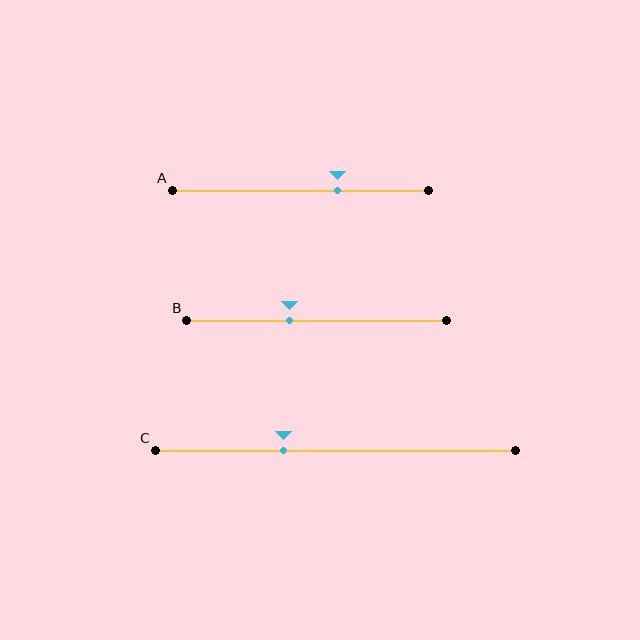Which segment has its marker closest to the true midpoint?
Segment B has its marker closest to the true midpoint.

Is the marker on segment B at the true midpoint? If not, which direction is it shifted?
No, the marker on segment B is shifted to the left by about 10% of the segment length.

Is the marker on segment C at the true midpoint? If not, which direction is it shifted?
No, the marker on segment C is shifted to the left by about 14% of the segment length.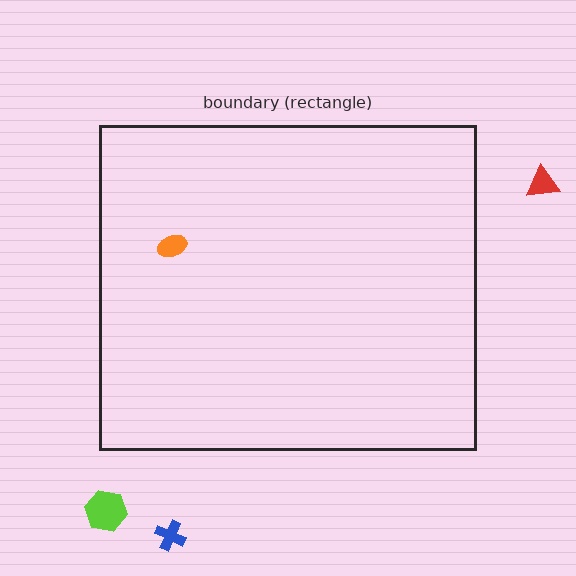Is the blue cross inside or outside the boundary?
Outside.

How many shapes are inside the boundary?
1 inside, 3 outside.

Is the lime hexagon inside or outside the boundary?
Outside.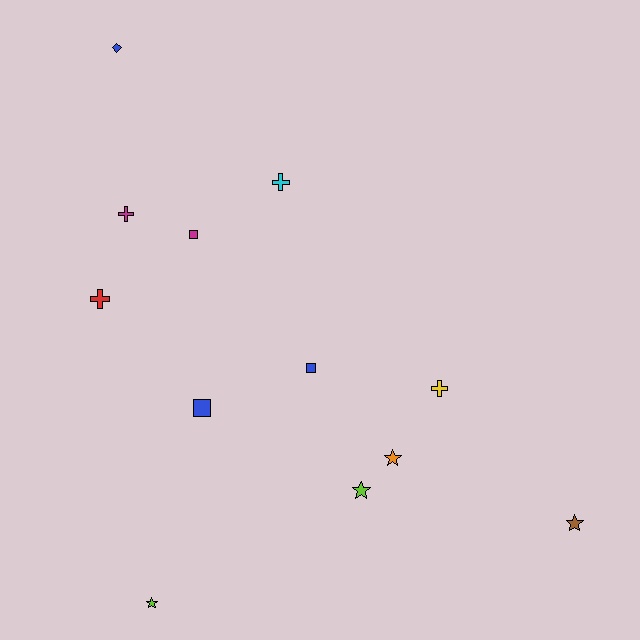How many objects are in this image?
There are 12 objects.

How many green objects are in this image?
There are no green objects.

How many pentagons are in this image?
There are no pentagons.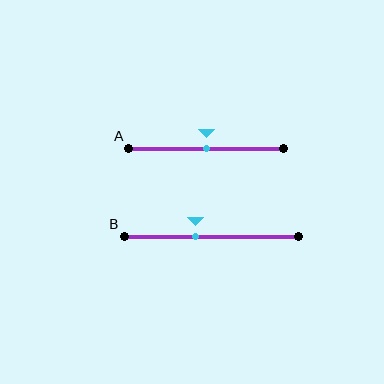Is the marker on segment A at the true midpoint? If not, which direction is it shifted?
Yes, the marker on segment A is at the true midpoint.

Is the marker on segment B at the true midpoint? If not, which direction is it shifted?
No, the marker on segment B is shifted to the left by about 9% of the segment length.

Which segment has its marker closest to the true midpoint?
Segment A has its marker closest to the true midpoint.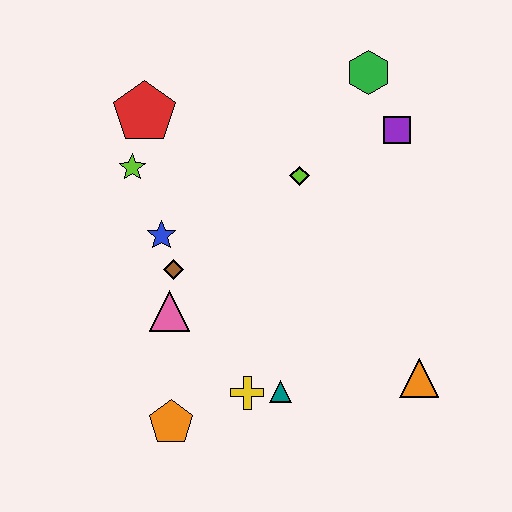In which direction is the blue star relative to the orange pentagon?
The blue star is above the orange pentagon.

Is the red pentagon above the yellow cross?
Yes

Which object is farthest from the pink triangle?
The green hexagon is farthest from the pink triangle.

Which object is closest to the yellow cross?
The teal triangle is closest to the yellow cross.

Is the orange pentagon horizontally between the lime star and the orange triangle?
Yes